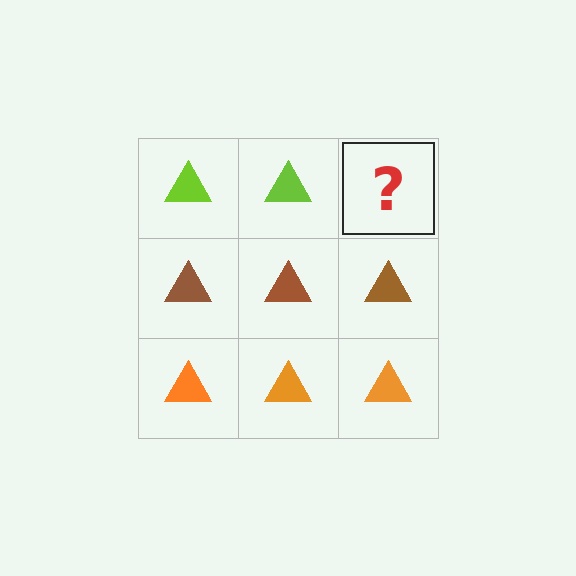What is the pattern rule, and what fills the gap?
The rule is that each row has a consistent color. The gap should be filled with a lime triangle.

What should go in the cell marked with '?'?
The missing cell should contain a lime triangle.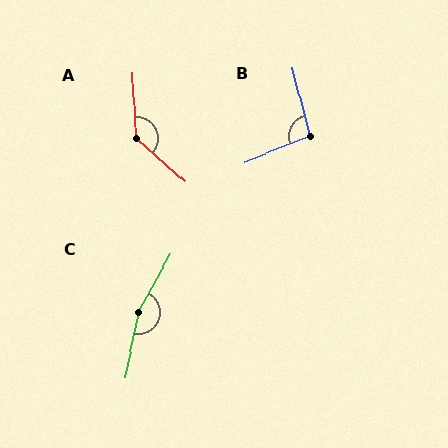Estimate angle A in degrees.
Approximately 134 degrees.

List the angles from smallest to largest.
B (97°), A (134°), C (162°).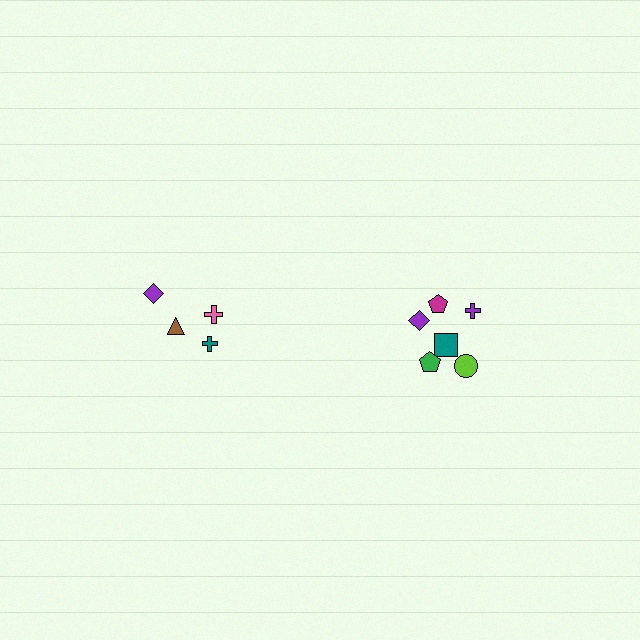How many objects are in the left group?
There are 4 objects.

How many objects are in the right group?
There are 6 objects.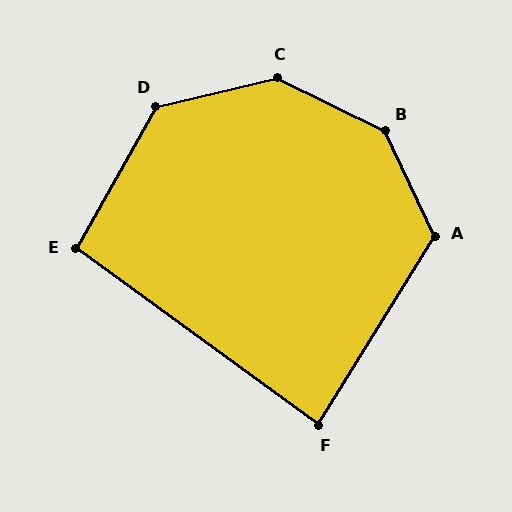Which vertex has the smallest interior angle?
F, at approximately 86 degrees.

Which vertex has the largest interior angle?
B, at approximately 142 degrees.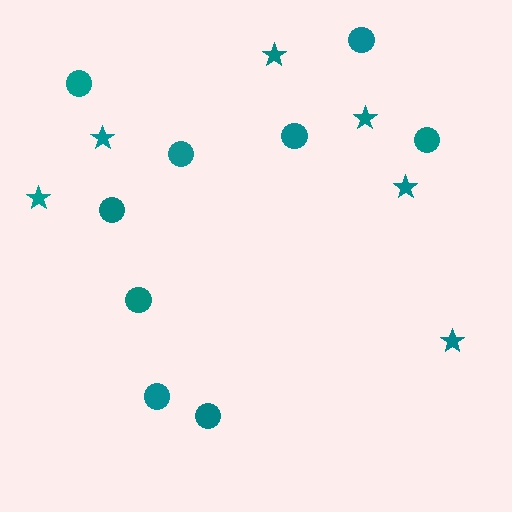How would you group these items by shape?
There are 2 groups: one group of circles (9) and one group of stars (6).